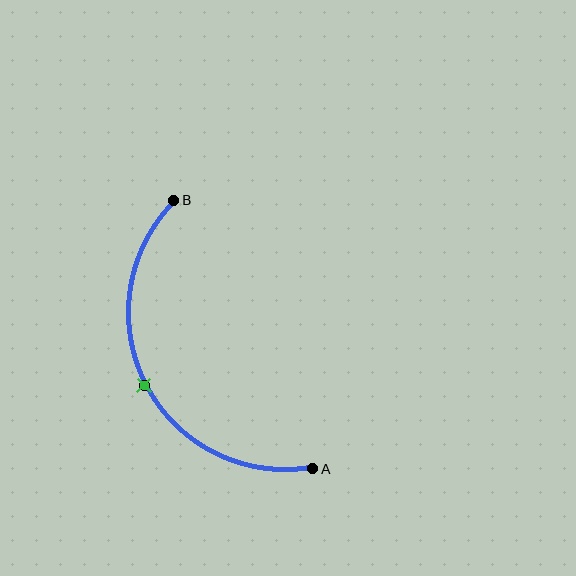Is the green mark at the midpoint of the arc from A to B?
Yes. The green mark lies on the arc at equal arc-length from both A and B — it is the arc midpoint.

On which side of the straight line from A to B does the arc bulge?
The arc bulges to the left of the straight line connecting A and B.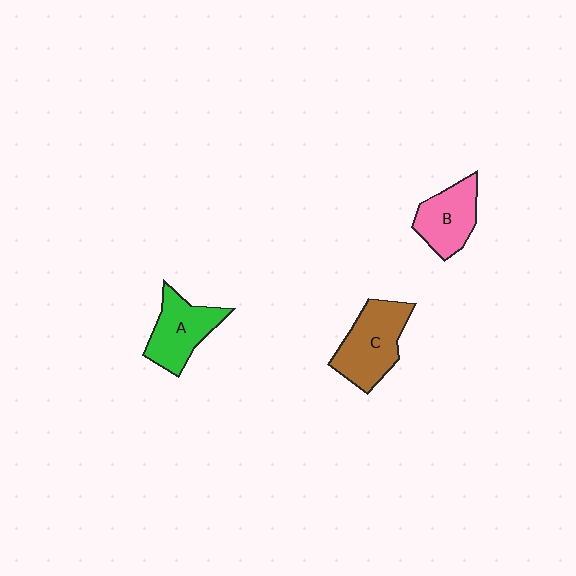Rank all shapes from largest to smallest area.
From largest to smallest: C (brown), A (green), B (pink).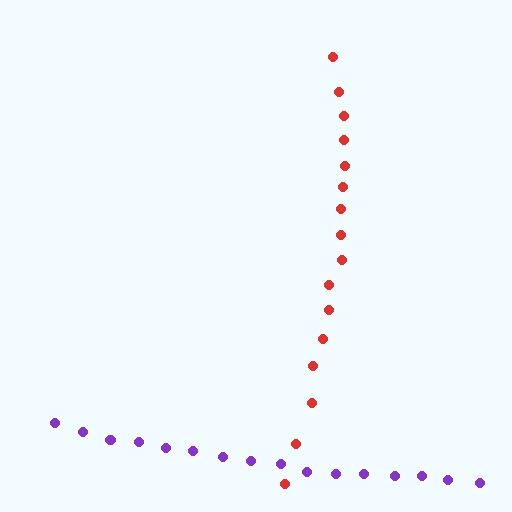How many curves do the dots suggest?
There are 2 distinct paths.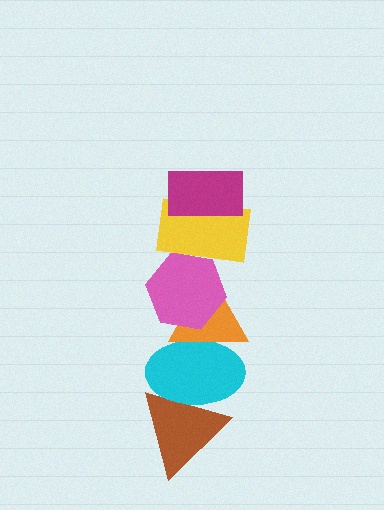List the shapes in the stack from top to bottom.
From top to bottom: the magenta rectangle, the yellow rectangle, the pink hexagon, the orange triangle, the cyan ellipse, the brown triangle.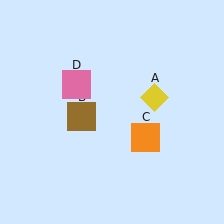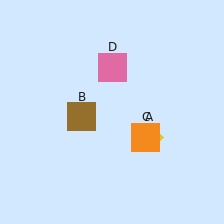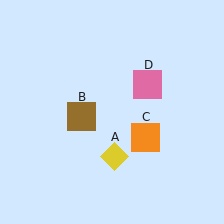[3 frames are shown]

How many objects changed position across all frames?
2 objects changed position: yellow diamond (object A), pink square (object D).